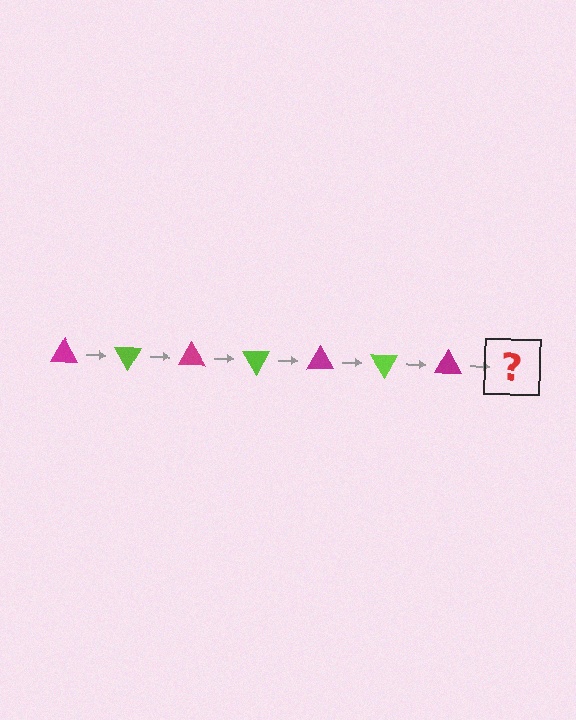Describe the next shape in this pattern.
It should be a lime triangle, rotated 420 degrees from the start.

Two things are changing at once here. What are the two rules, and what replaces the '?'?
The two rules are that it rotates 60 degrees each step and the color cycles through magenta and lime. The '?' should be a lime triangle, rotated 420 degrees from the start.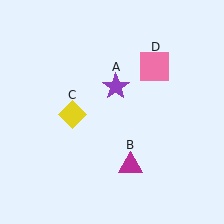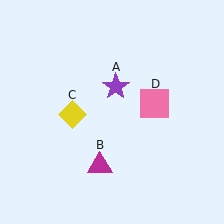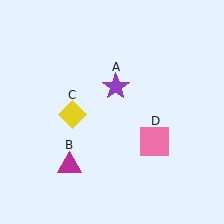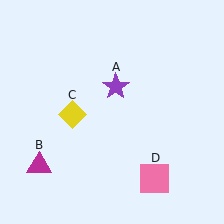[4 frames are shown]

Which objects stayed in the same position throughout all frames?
Purple star (object A) and yellow diamond (object C) remained stationary.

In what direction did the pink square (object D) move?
The pink square (object D) moved down.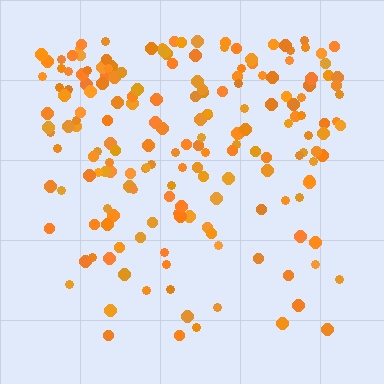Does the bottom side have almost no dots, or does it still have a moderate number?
Still a moderate number, just noticeably fewer than the top.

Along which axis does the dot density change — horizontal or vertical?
Vertical.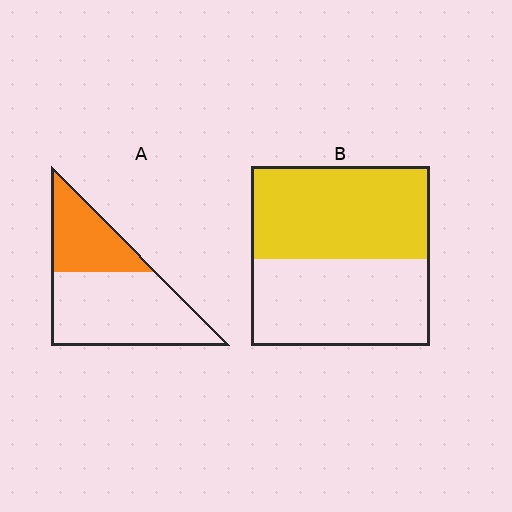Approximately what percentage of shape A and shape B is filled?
A is approximately 35% and B is approximately 50%.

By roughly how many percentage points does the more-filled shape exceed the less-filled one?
By roughly 15 percentage points (B over A).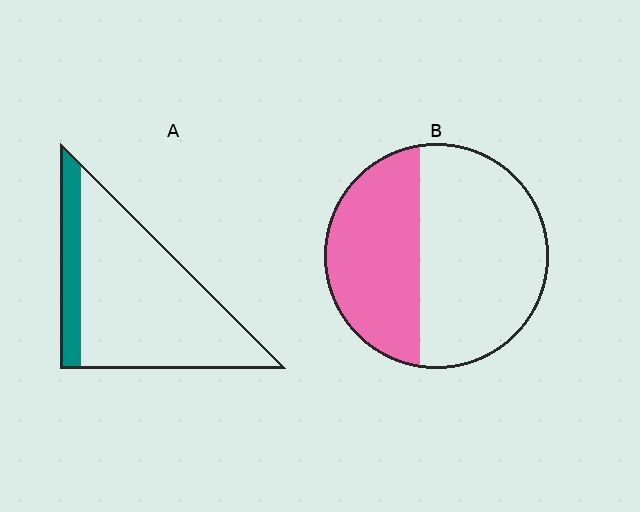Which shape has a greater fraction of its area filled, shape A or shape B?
Shape B.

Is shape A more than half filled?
No.